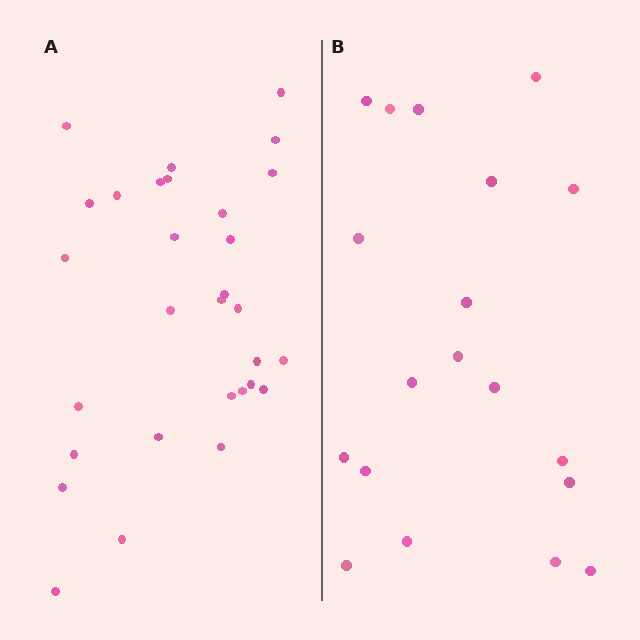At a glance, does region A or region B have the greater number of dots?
Region A (the left region) has more dots.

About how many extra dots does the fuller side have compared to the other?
Region A has roughly 12 or so more dots than region B.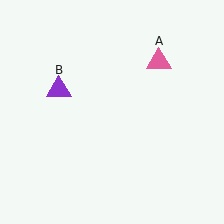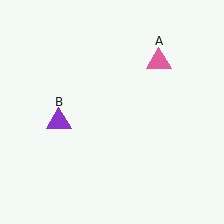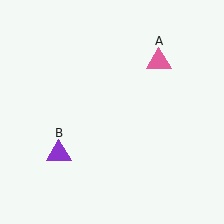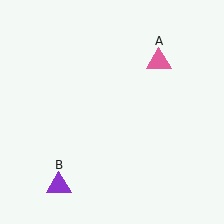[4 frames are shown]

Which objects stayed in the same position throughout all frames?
Pink triangle (object A) remained stationary.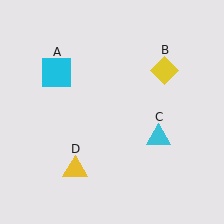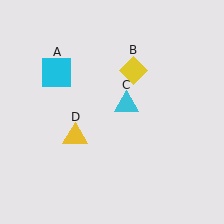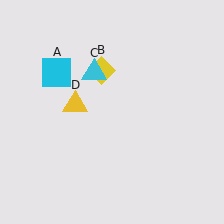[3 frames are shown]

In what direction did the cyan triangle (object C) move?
The cyan triangle (object C) moved up and to the left.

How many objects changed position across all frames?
3 objects changed position: yellow diamond (object B), cyan triangle (object C), yellow triangle (object D).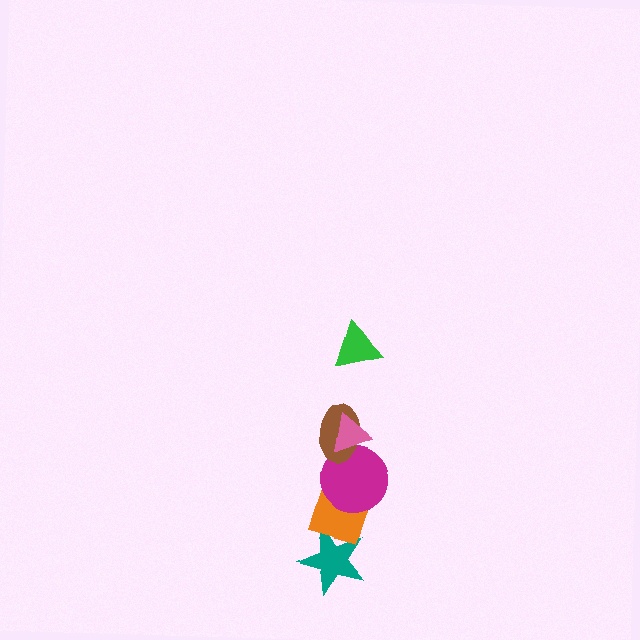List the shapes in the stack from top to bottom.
From top to bottom: the green triangle, the pink triangle, the brown ellipse, the magenta circle, the orange diamond, the teal star.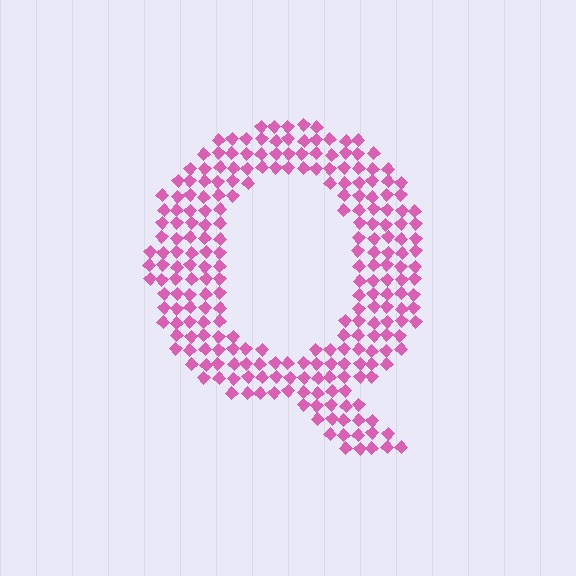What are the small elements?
The small elements are diamonds.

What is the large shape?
The large shape is the letter Q.